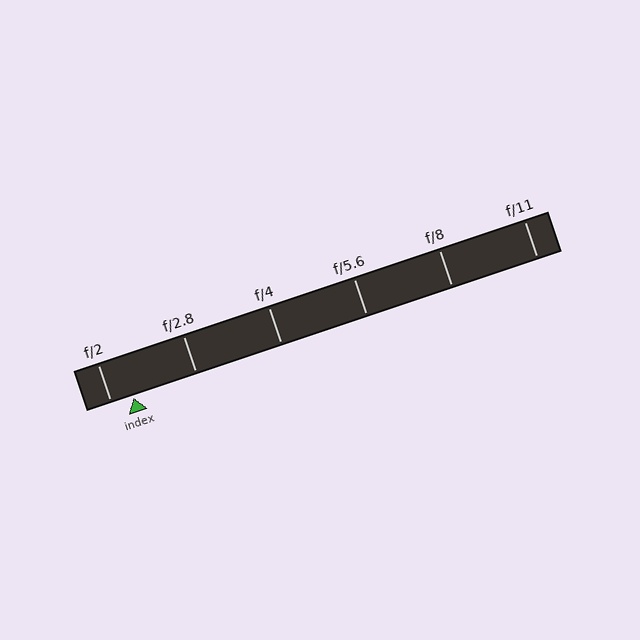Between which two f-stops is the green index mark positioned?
The index mark is between f/2 and f/2.8.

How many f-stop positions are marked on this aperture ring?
There are 6 f-stop positions marked.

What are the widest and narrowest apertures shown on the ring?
The widest aperture shown is f/2 and the narrowest is f/11.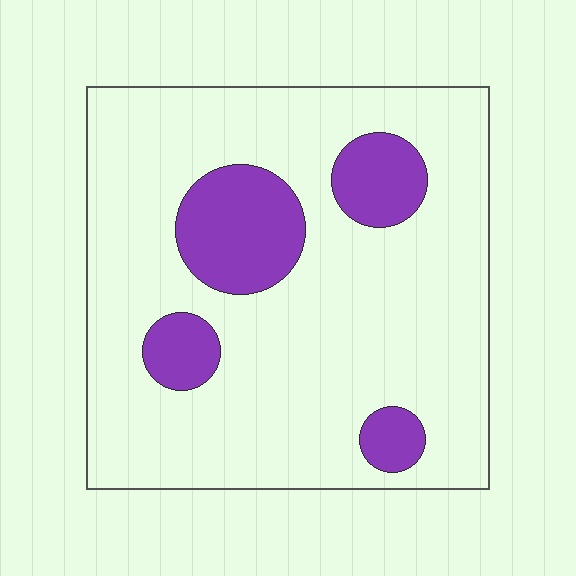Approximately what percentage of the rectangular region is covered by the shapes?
Approximately 20%.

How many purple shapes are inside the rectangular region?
4.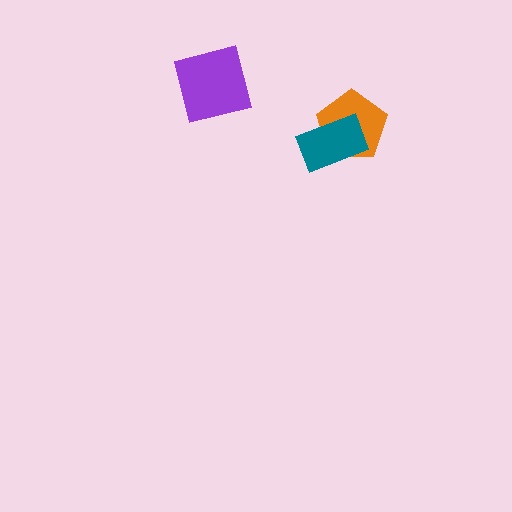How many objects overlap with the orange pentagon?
1 object overlaps with the orange pentagon.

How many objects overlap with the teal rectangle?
1 object overlaps with the teal rectangle.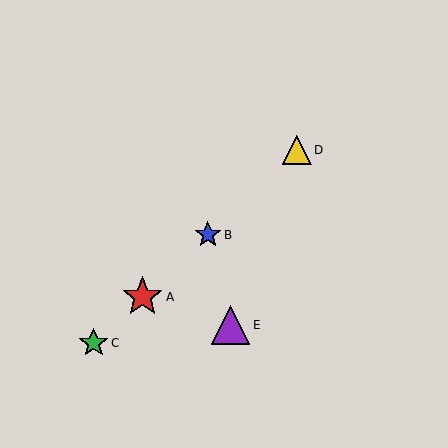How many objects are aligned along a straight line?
4 objects (A, B, C, D) are aligned along a straight line.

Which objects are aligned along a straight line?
Objects A, B, C, D are aligned along a straight line.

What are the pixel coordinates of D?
Object D is at (297, 150).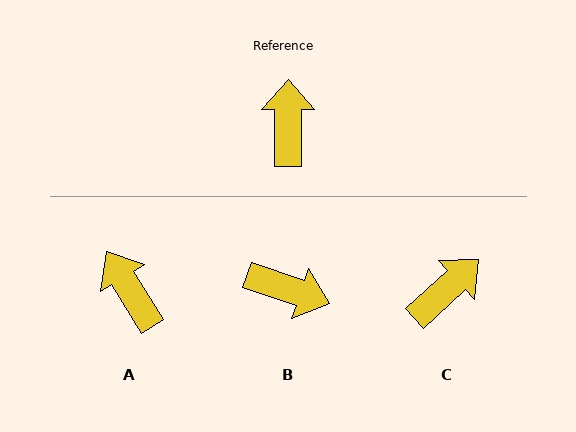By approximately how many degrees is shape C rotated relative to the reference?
Approximately 47 degrees clockwise.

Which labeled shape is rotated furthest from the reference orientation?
B, about 109 degrees away.